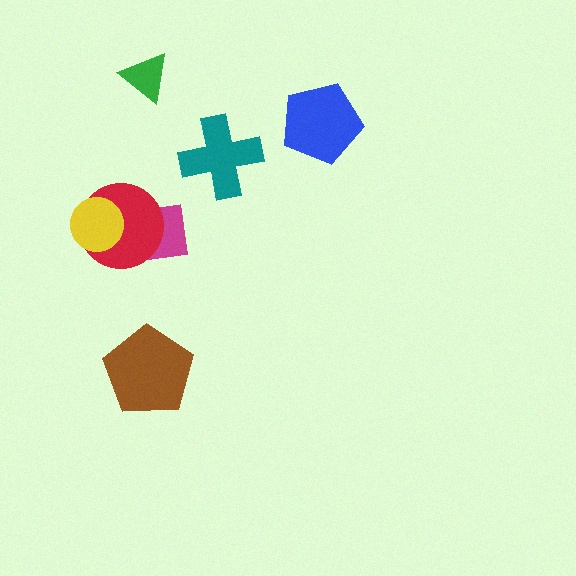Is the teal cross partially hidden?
No, no other shape covers it.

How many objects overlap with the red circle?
2 objects overlap with the red circle.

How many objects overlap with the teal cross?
0 objects overlap with the teal cross.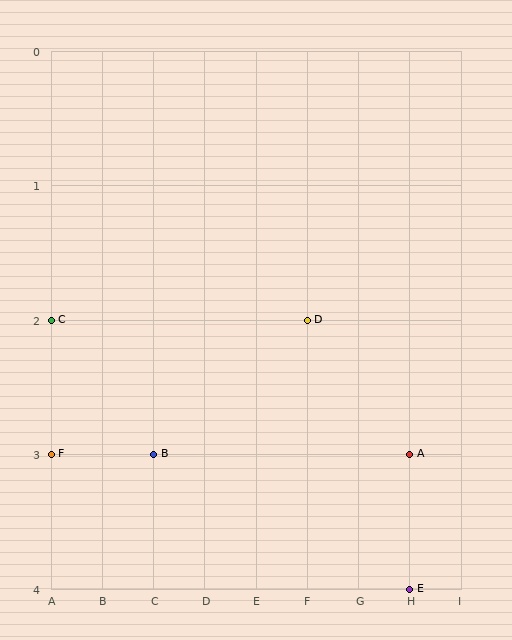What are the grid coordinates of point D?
Point D is at grid coordinates (F, 2).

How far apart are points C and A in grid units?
Points C and A are 7 columns and 1 row apart (about 7.1 grid units diagonally).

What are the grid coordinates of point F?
Point F is at grid coordinates (A, 3).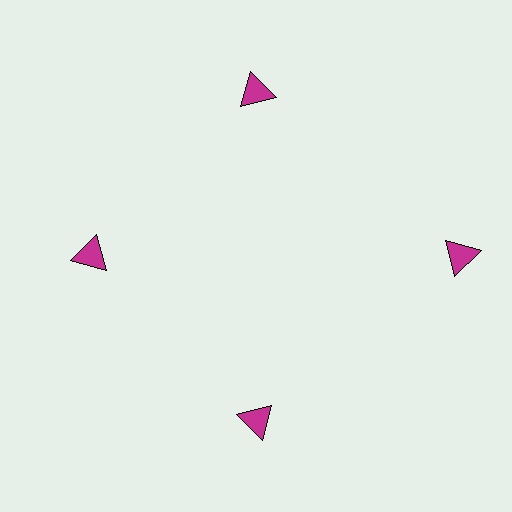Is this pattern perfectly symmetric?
No. The 4 magenta triangles are arranged in a ring, but one element near the 3 o'clock position is pushed outward from the center, breaking the 4-fold rotational symmetry.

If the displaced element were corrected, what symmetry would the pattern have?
It would have 4-fold rotational symmetry — the pattern would map onto itself every 90 degrees.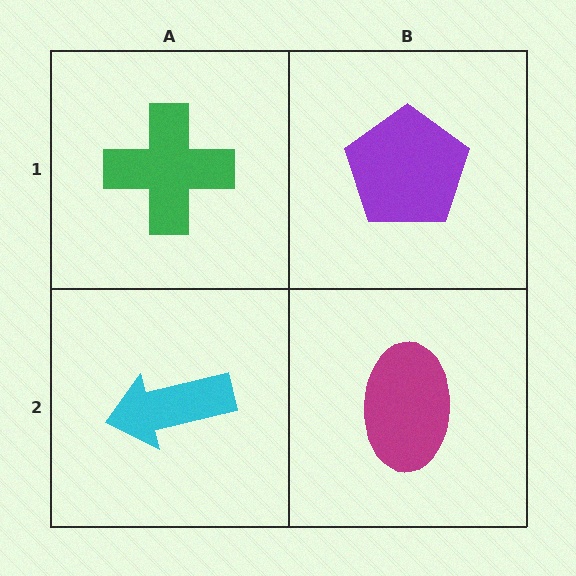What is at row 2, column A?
A cyan arrow.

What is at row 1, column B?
A purple pentagon.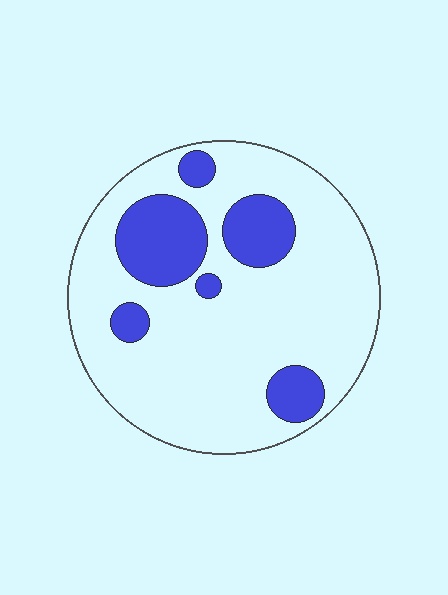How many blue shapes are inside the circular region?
6.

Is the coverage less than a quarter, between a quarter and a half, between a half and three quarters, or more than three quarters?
Less than a quarter.